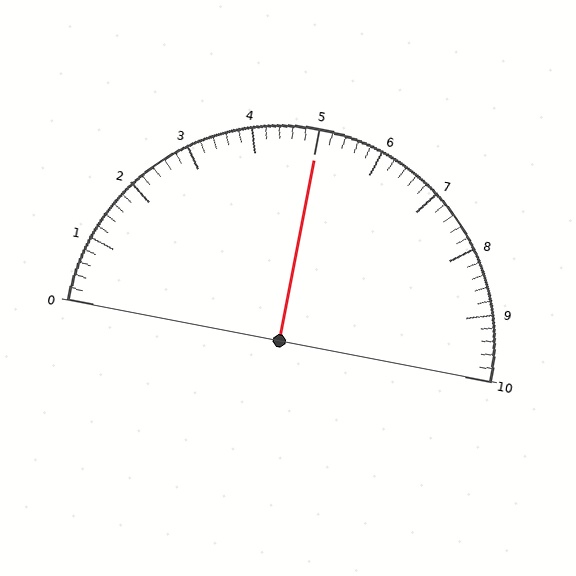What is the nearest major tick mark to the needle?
The nearest major tick mark is 5.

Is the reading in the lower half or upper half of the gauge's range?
The reading is in the upper half of the range (0 to 10).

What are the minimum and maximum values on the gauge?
The gauge ranges from 0 to 10.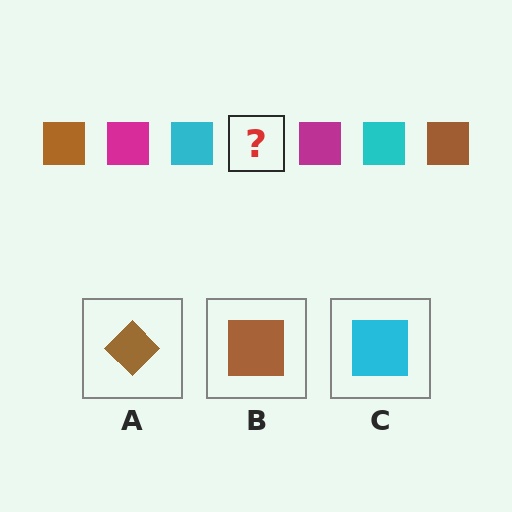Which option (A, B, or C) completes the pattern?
B.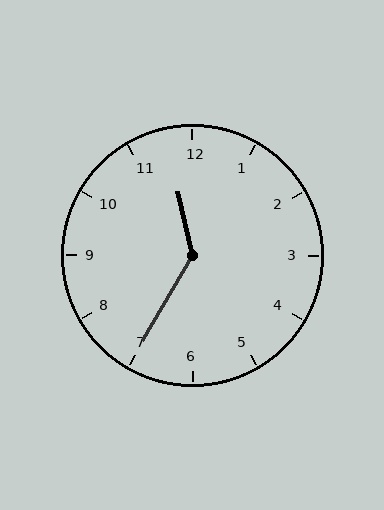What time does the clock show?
11:35.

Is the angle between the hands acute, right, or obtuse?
It is obtuse.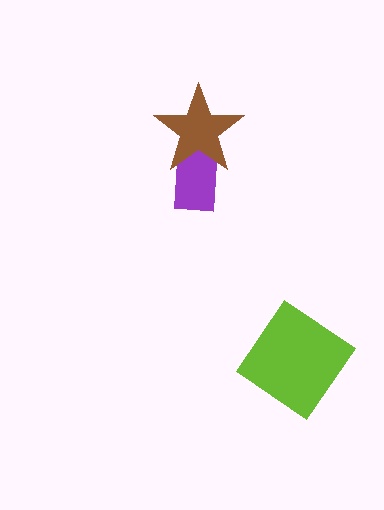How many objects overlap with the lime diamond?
0 objects overlap with the lime diamond.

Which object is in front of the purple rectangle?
The brown star is in front of the purple rectangle.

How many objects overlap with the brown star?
1 object overlaps with the brown star.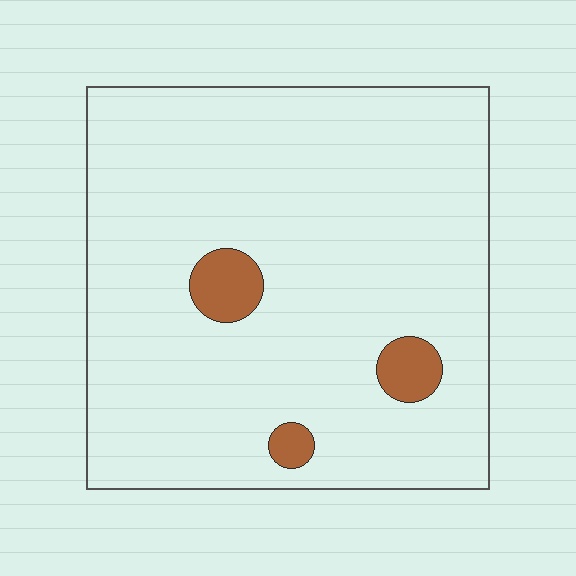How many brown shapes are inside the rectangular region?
3.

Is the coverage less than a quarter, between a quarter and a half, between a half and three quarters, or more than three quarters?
Less than a quarter.